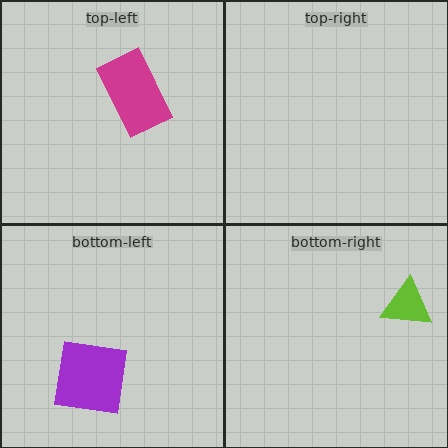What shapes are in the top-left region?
The magenta rectangle.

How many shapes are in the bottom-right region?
1.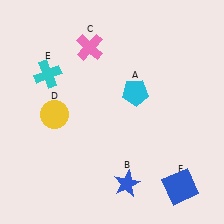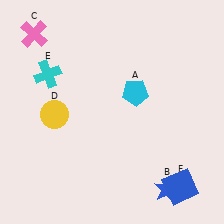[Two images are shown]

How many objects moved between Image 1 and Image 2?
2 objects moved between the two images.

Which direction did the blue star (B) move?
The blue star (B) moved right.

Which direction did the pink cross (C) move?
The pink cross (C) moved left.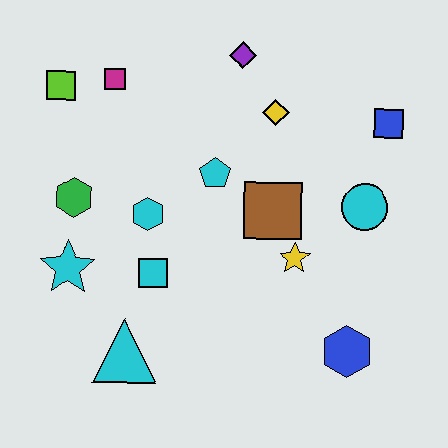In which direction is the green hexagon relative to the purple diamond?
The green hexagon is to the left of the purple diamond.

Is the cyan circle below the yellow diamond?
Yes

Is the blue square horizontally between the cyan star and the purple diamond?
No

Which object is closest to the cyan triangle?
The cyan square is closest to the cyan triangle.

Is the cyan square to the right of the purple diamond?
No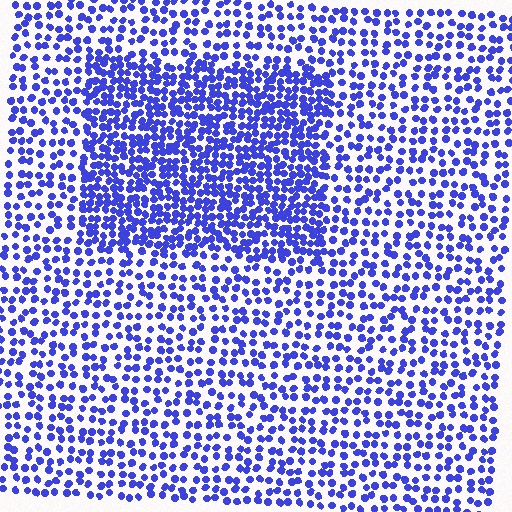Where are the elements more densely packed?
The elements are more densely packed inside the rectangle boundary.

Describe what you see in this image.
The image contains small blue elements arranged at two different densities. A rectangle-shaped region is visible where the elements are more densely packed than the surrounding area.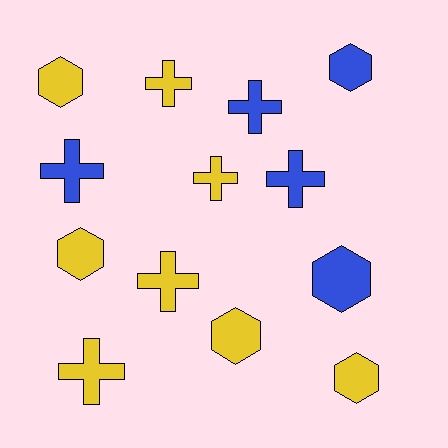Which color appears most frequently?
Yellow, with 8 objects.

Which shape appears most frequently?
Cross, with 7 objects.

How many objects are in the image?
There are 13 objects.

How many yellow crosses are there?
There are 4 yellow crosses.